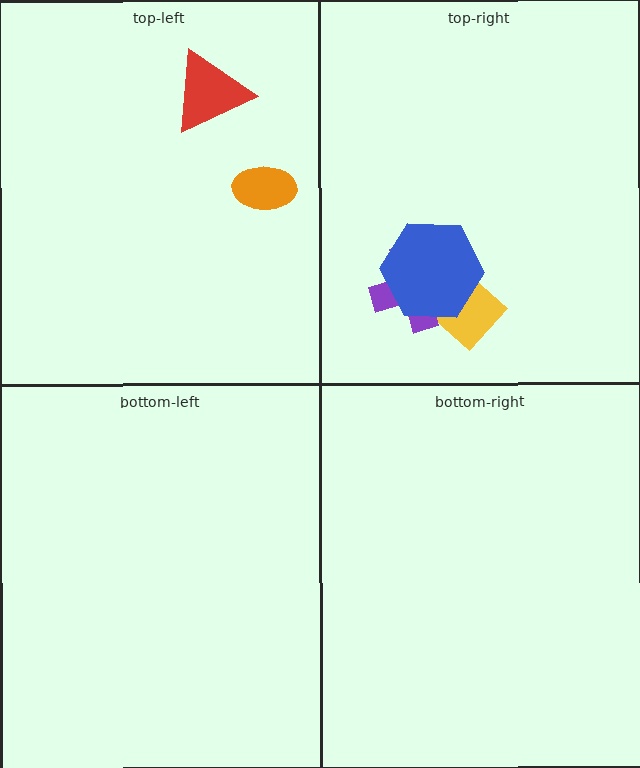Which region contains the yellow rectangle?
The top-right region.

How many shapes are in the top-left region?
2.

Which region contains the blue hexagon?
The top-right region.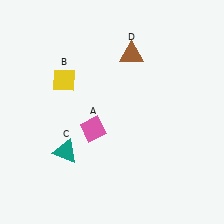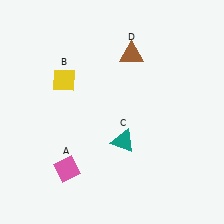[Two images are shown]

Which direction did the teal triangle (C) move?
The teal triangle (C) moved right.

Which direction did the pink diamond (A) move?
The pink diamond (A) moved down.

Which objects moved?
The objects that moved are: the pink diamond (A), the teal triangle (C).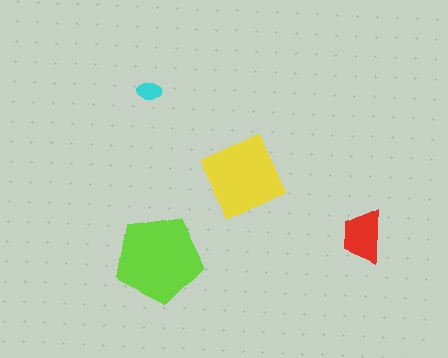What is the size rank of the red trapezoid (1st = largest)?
3rd.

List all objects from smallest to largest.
The cyan ellipse, the red trapezoid, the yellow diamond, the lime pentagon.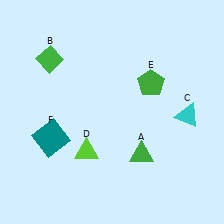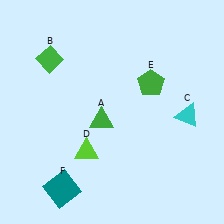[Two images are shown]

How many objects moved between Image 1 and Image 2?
2 objects moved between the two images.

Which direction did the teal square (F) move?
The teal square (F) moved down.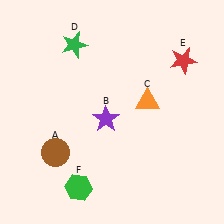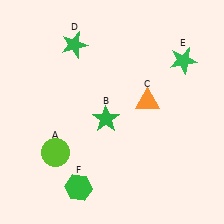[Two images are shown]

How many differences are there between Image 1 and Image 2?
There are 3 differences between the two images.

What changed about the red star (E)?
In Image 1, E is red. In Image 2, it changed to green.